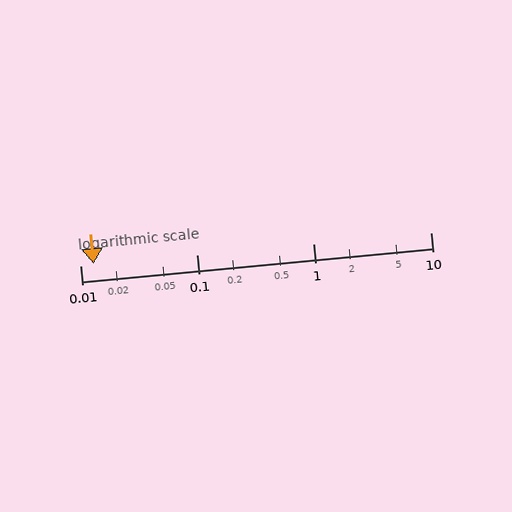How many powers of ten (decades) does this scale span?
The scale spans 3 decades, from 0.01 to 10.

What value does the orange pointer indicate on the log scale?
The pointer indicates approximately 0.013.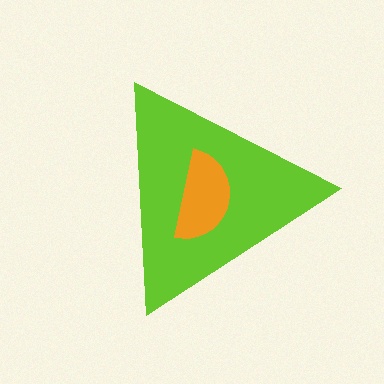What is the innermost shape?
The orange semicircle.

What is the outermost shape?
The lime triangle.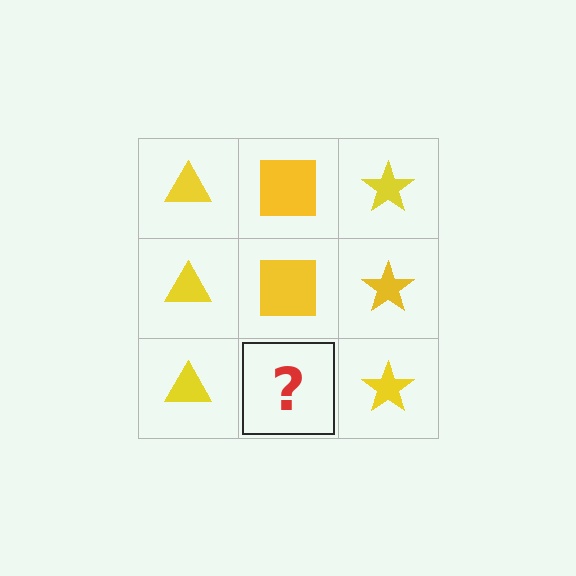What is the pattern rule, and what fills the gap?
The rule is that each column has a consistent shape. The gap should be filled with a yellow square.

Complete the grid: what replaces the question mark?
The question mark should be replaced with a yellow square.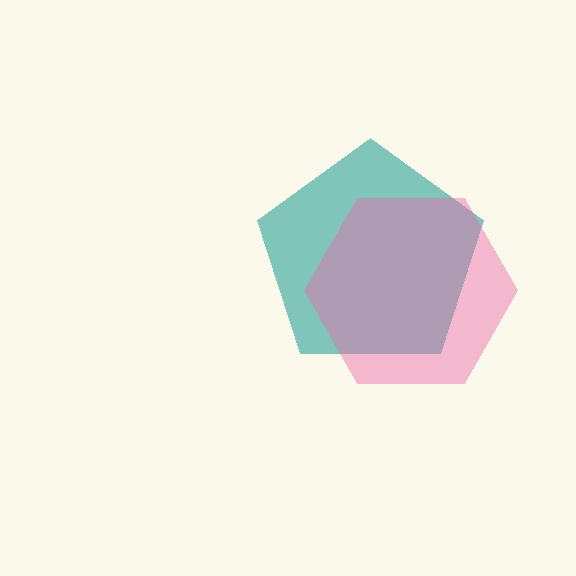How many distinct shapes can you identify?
There are 2 distinct shapes: a teal pentagon, a pink hexagon.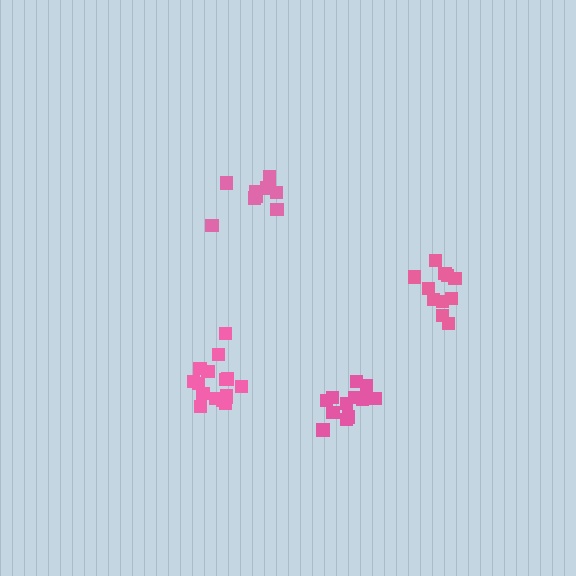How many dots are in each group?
Group 1: 16 dots, Group 2: 10 dots, Group 3: 12 dots, Group 4: 13 dots (51 total).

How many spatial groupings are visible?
There are 4 spatial groupings.